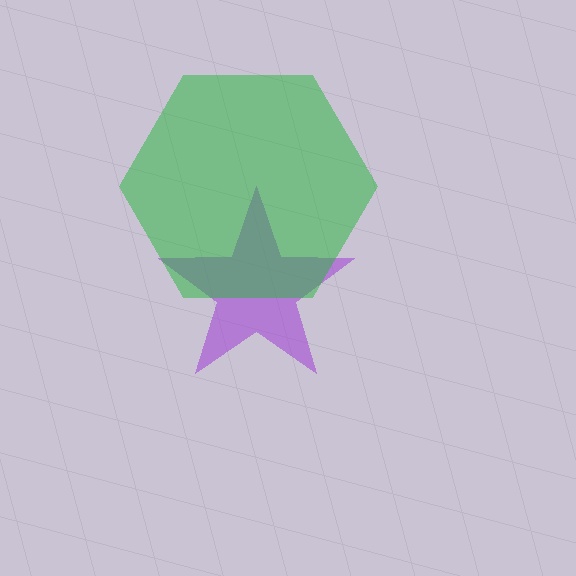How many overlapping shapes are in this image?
There are 2 overlapping shapes in the image.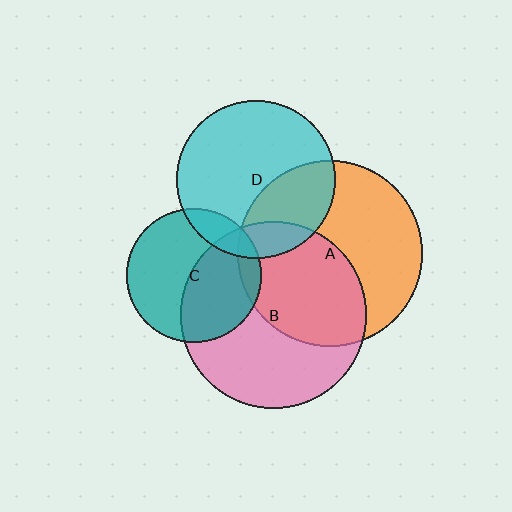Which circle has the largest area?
Circle B (pink).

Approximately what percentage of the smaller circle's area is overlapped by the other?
Approximately 45%.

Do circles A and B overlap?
Yes.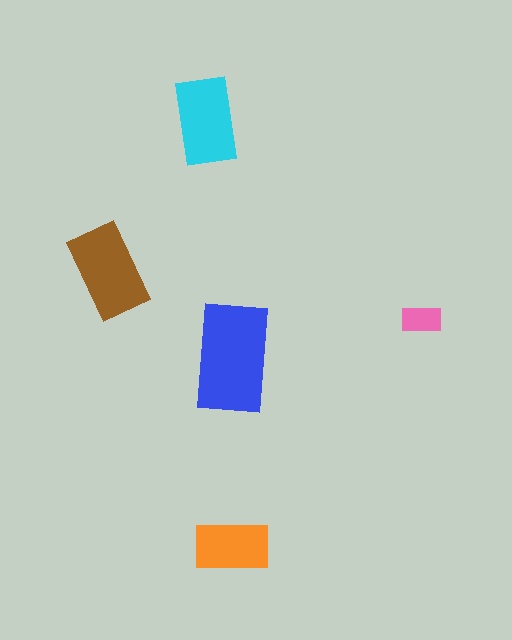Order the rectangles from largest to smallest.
the blue one, the brown one, the cyan one, the orange one, the pink one.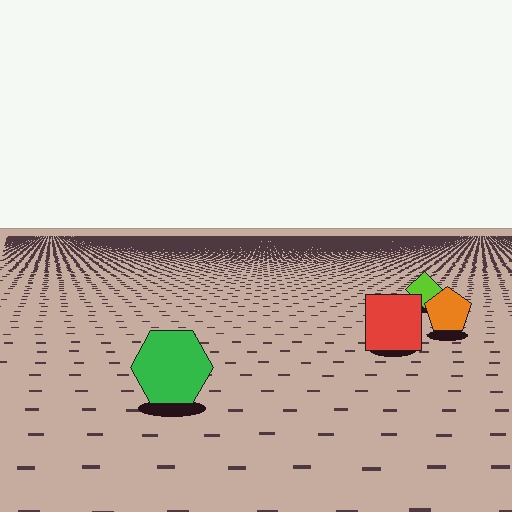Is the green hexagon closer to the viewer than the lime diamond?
Yes. The green hexagon is closer — you can tell from the texture gradient: the ground texture is coarser near it.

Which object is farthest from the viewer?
The lime diamond is farthest from the viewer. It appears smaller and the ground texture around it is denser.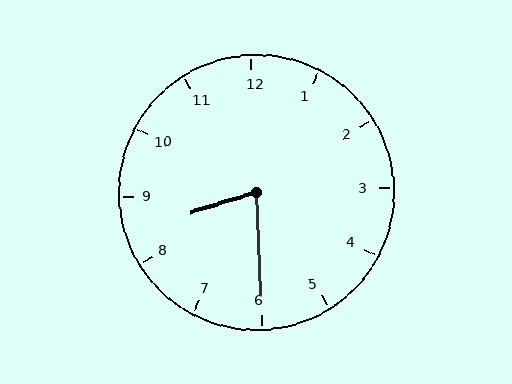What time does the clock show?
8:30.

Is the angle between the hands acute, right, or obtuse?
It is acute.